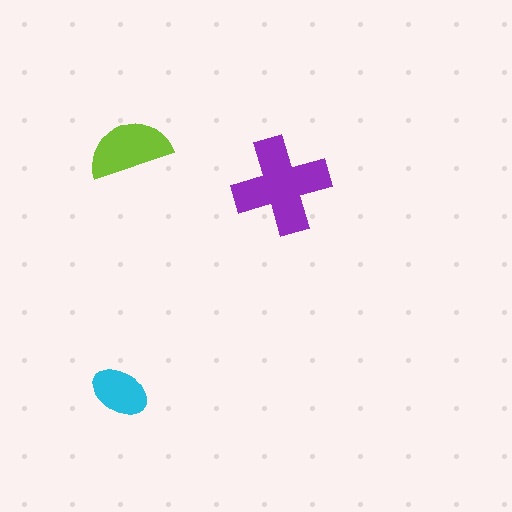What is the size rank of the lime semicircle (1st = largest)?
2nd.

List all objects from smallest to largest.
The cyan ellipse, the lime semicircle, the purple cross.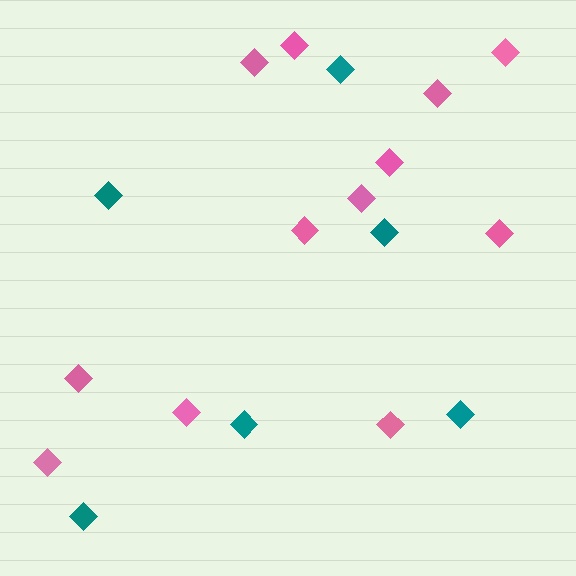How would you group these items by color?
There are 2 groups: one group of teal diamonds (6) and one group of pink diamonds (12).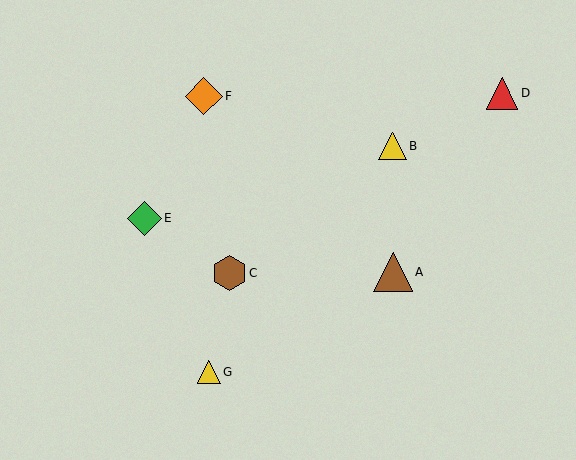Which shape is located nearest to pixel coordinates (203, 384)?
The yellow triangle (labeled G) at (209, 372) is nearest to that location.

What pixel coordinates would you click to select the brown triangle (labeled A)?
Click at (393, 272) to select the brown triangle A.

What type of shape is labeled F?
Shape F is an orange diamond.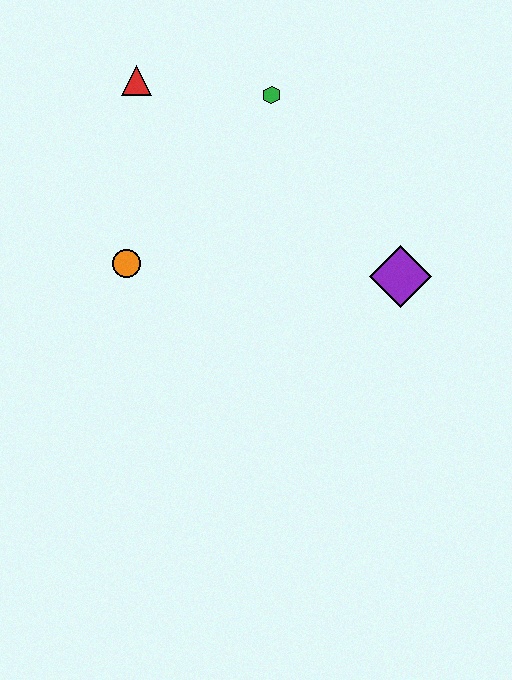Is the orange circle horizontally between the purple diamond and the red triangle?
No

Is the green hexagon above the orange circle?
Yes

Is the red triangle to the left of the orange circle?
No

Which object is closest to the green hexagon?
The red triangle is closest to the green hexagon.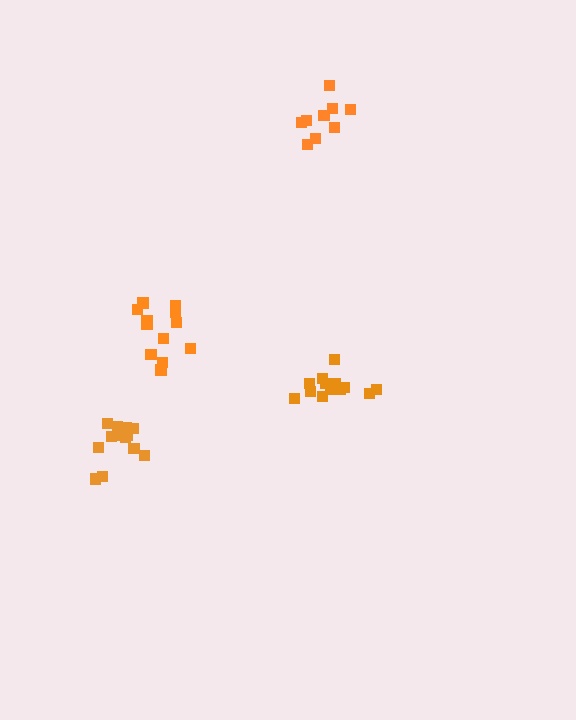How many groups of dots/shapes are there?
There are 4 groups.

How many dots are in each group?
Group 1: 9 dots, Group 2: 13 dots, Group 3: 12 dots, Group 4: 13 dots (47 total).